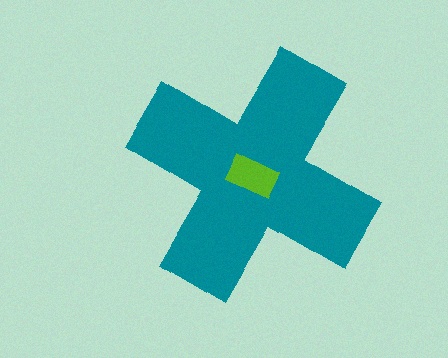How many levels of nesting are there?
2.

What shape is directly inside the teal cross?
The lime rectangle.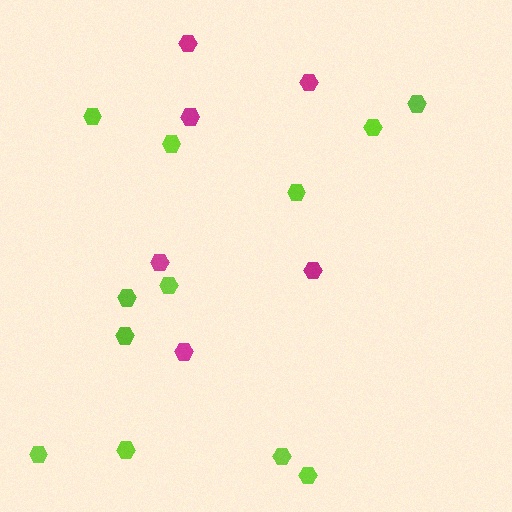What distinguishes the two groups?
There are 2 groups: one group of magenta hexagons (6) and one group of lime hexagons (12).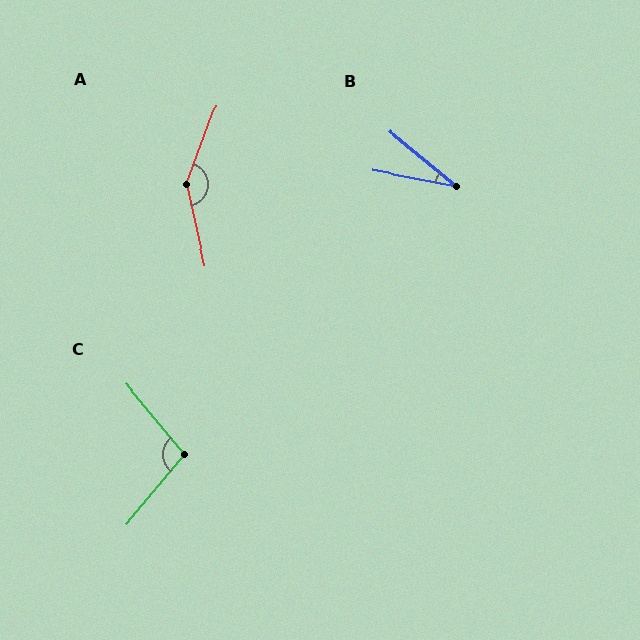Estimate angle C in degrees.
Approximately 101 degrees.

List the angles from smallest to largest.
B (29°), C (101°), A (147°).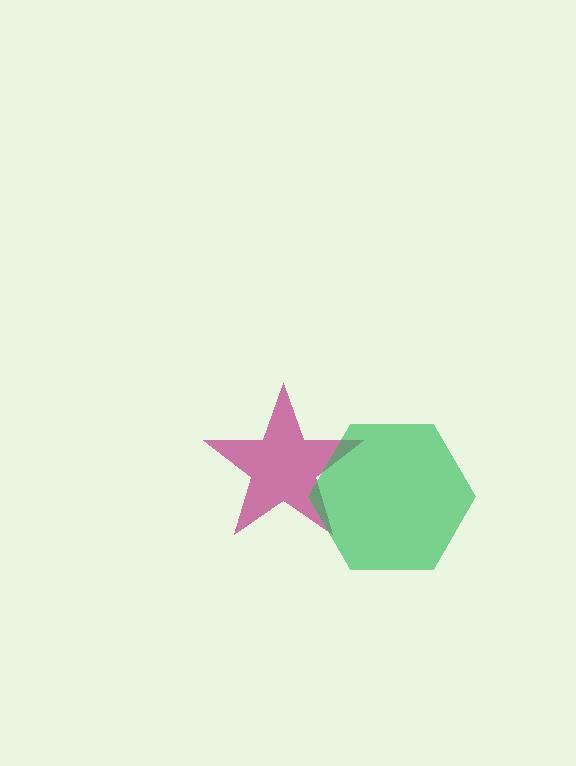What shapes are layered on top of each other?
The layered shapes are: a magenta star, a green hexagon.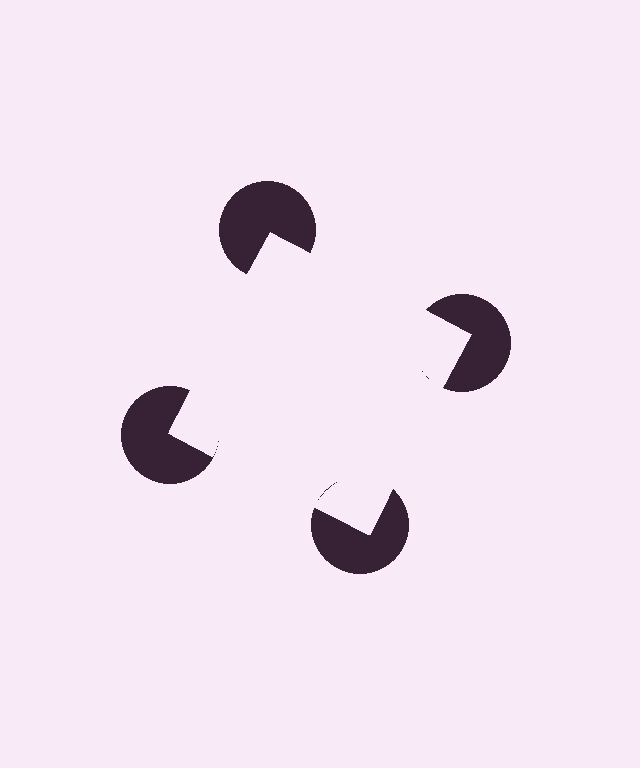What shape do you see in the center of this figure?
An illusory square — its edges are inferred from the aligned wedge cuts in the pac-man discs, not physically drawn.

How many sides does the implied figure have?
4 sides.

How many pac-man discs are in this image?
There are 4 — one at each vertex of the illusory square.